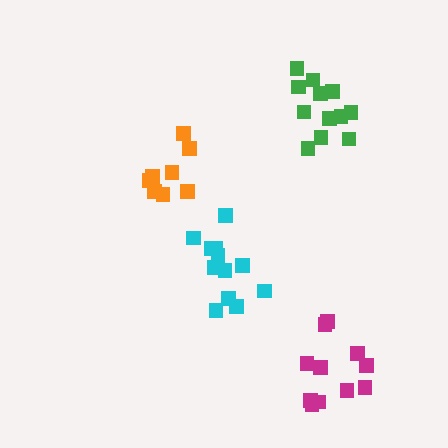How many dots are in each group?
Group 1: 12 dots, Group 2: 12 dots, Group 3: 8 dots, Group 4: 11 dots (43 total).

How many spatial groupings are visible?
There are 4 spatial groupings.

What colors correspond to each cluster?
The clusters are colored: green, cyan, orange, magenta.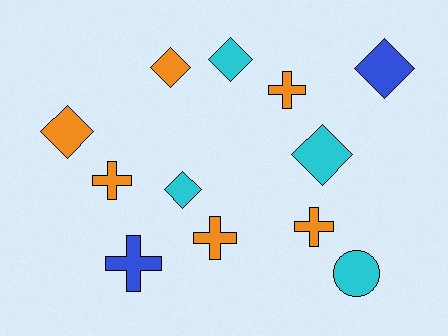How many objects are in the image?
There are 12 objects.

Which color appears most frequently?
Orange, with 6 objects.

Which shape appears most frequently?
Diamond, with 6 objects.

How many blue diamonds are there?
There is 1 blue diamond.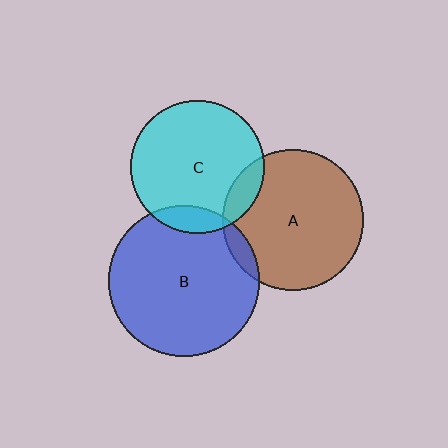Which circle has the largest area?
Circle B (blue).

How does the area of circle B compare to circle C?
Approximately 1.3 times.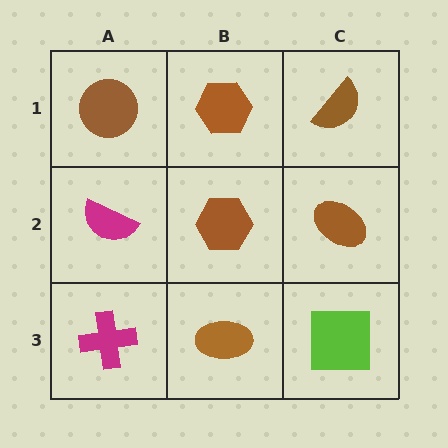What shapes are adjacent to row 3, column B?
A brown hexagon (row 2, column B), a magenta cross (row 3, column A), a lime square (row 3, column C).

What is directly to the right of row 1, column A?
A brown hexagon.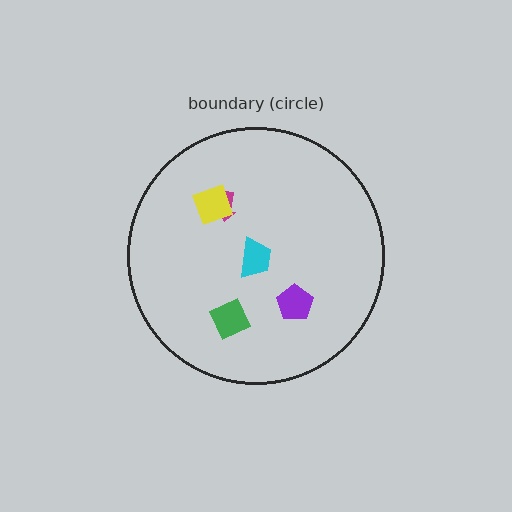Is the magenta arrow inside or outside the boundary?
Inside.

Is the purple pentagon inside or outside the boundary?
Inside.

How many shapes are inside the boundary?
5 inside, 0 outside.